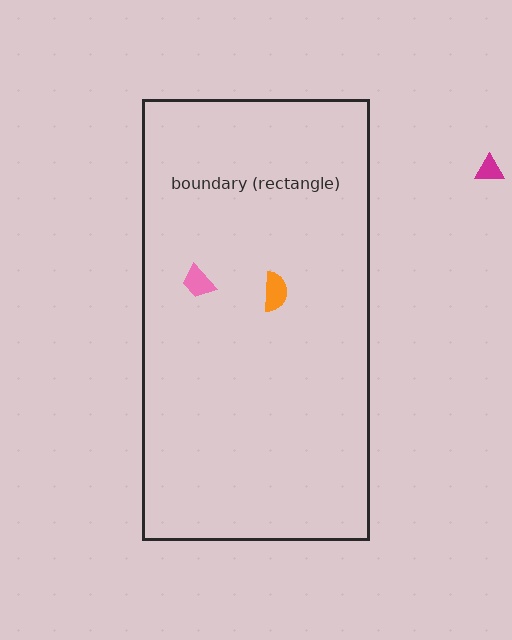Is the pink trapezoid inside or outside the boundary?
Inside.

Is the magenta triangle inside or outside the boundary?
Outside.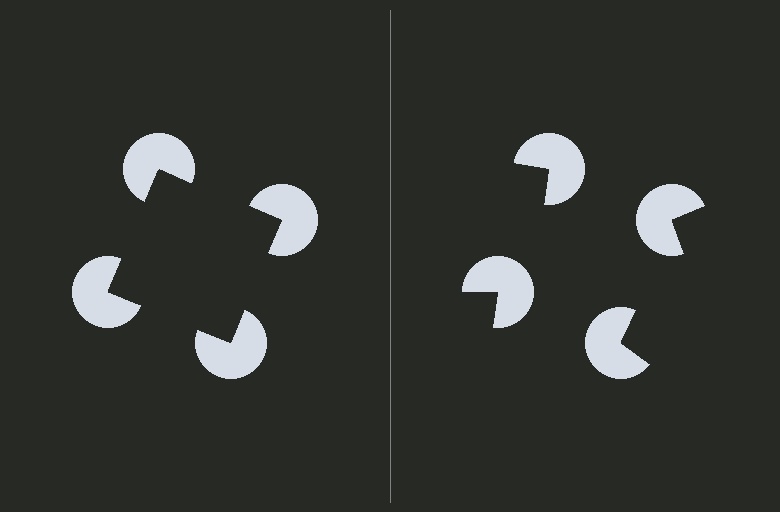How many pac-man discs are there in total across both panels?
8 — 4 on each side.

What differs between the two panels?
The pac-man discs are positioned identically on both sides; only the wedge orientations differ. On the left they align to a square; on the right they are misaligned.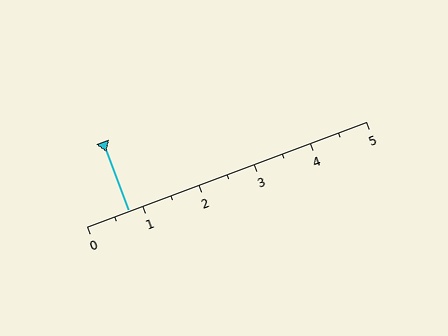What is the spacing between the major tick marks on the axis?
The major ticks are spaced 1 apart.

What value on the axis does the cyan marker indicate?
The marker indicates approximately 0.8.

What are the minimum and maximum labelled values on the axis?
The axis runs from 0 to 5.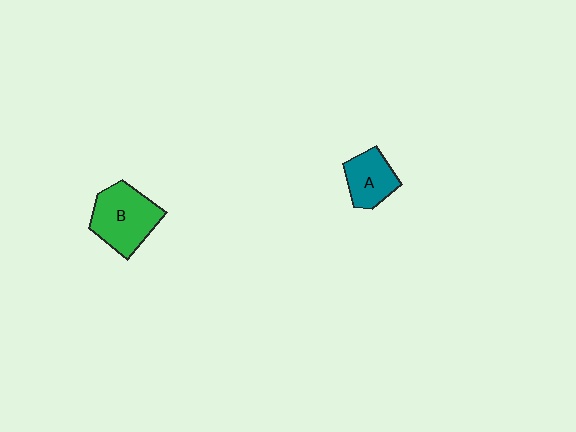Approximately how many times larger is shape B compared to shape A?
Approximately 1.6 times.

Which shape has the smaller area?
Shape A (teal).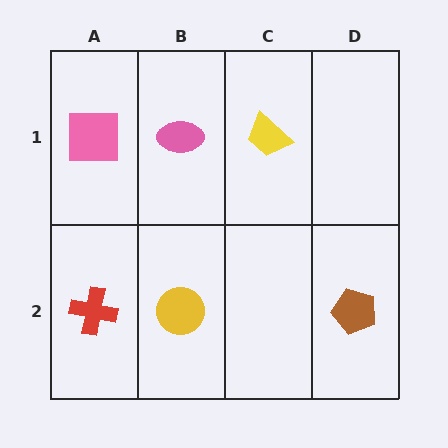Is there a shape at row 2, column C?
No, that cell is empty.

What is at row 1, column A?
A pink square.